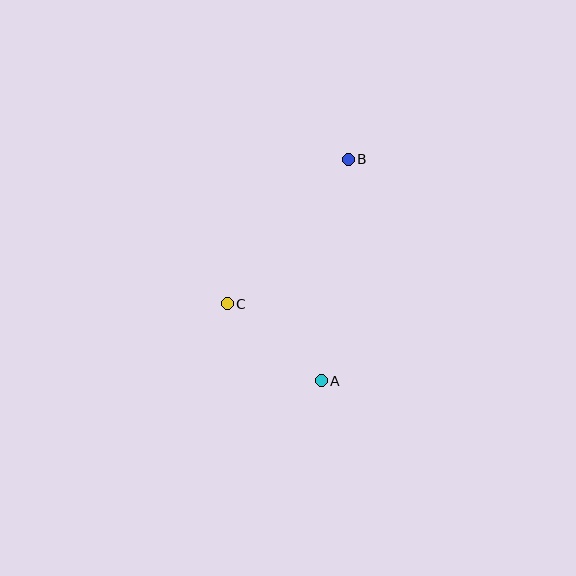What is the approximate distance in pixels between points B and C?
The distance between B and C is approximately 188 pixels.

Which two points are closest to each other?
Points A and C are closest to each other.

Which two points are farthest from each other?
Points A and B are farthest from each other.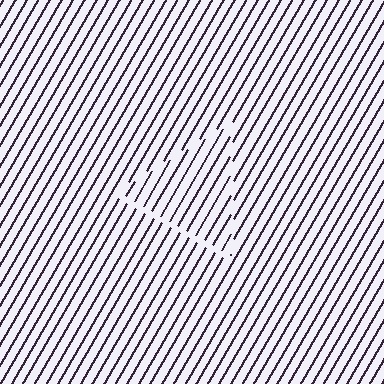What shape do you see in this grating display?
An illusory triangle. The interior of the shape contains the same grating, shifted by half a period — the contour is defined by the phase discontinuity where line-ends from the inner and outer gratings abut.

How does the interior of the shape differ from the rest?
The interior of the shape contains the same grating, shifted by half a period — the contour is defined by the phase discontinuity where line-ends from the inner and outer gratings abut.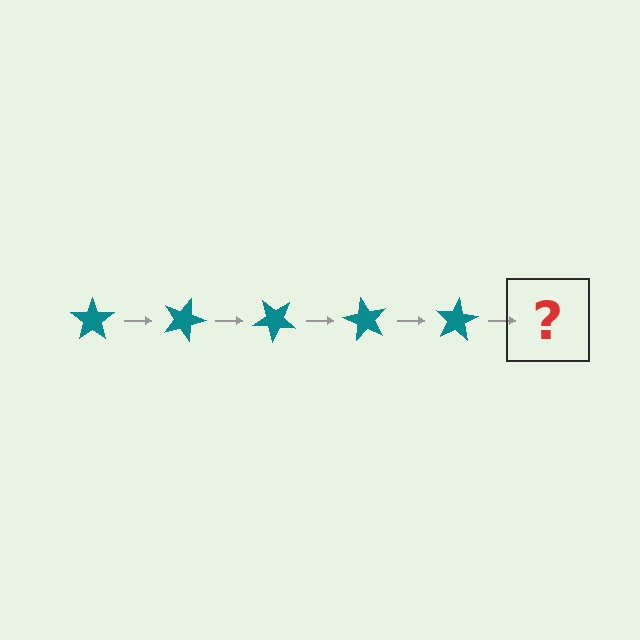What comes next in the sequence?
The next element should be a teal star rotated 100 degrees.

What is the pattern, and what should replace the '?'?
The pattern is that the star rotates 20 degrees each step. The '?' should be a teal star rotated 100 degrees.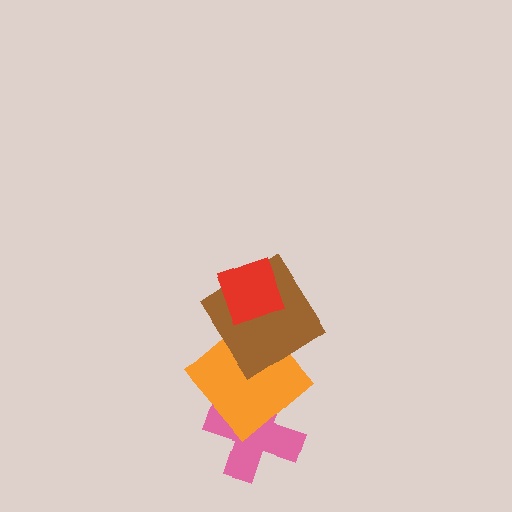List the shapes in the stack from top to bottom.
From top to bottom: the red diamond, the brown diamond, the orange diamond, the pink cross.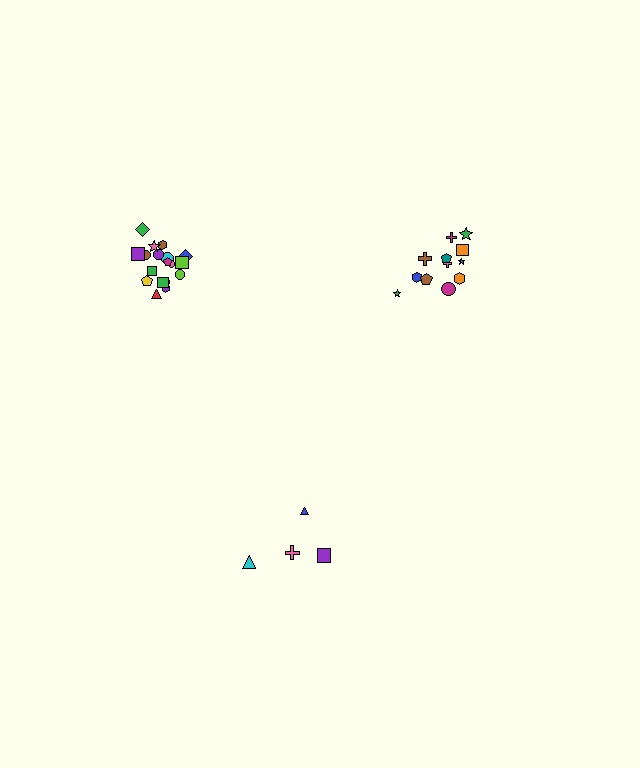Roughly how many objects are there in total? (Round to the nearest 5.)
Roughly 35 objects in total.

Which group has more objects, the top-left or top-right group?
The top-left group.